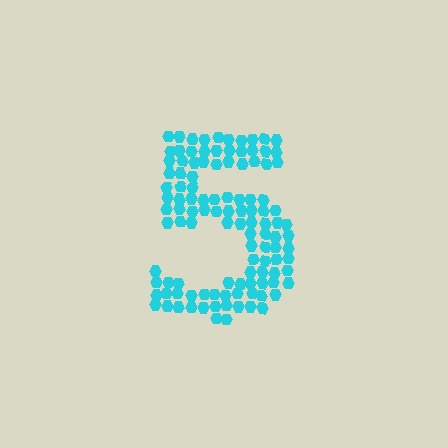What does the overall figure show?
The overall figure shows the digit 5.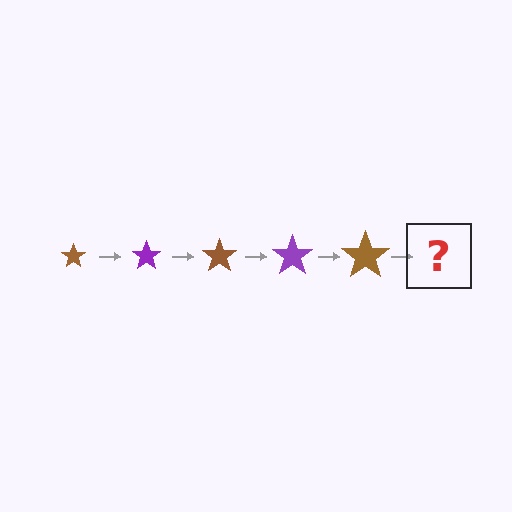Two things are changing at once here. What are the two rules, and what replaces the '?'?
The two rules are that the star grows larger each step and the color cycles through brown and purple. The '?' should be a purple star, larger than the previous one.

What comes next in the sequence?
The next element should be a purple star, larger than the previous one.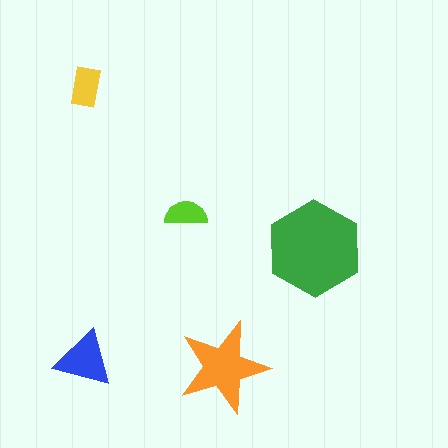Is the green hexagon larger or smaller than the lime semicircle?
Larger.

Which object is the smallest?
The lime semicircle.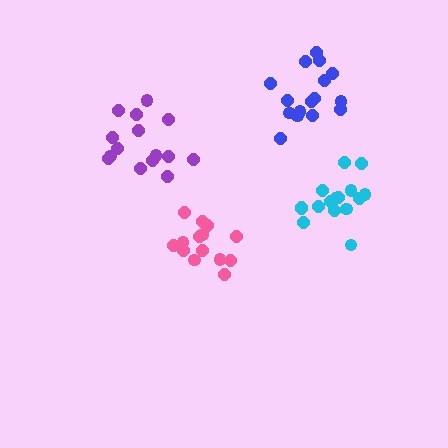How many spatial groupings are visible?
There are 4 spatial groupings.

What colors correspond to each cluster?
The clusters are colored: purple, pink, cyan, blue.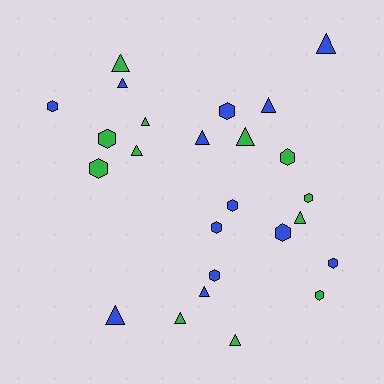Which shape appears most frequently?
Triangle, with 13 objects.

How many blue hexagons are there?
There are 7 blue hexagons.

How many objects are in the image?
There are 25 objects.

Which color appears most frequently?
Blue, with 13 objects.